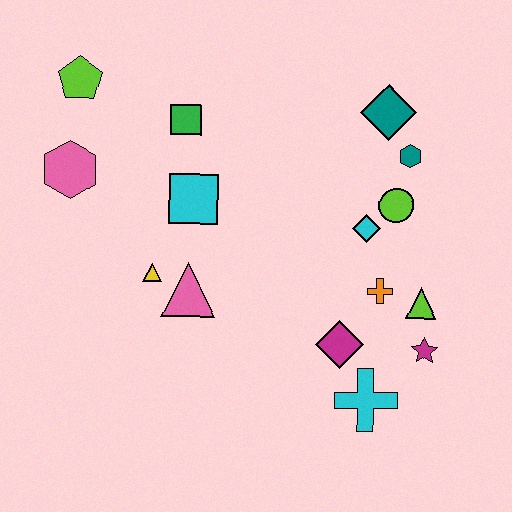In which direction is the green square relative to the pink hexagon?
The green square is to the right of the pink hexagon.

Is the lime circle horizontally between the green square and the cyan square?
No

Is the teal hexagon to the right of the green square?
Yes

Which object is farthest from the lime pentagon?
The magenta star is farthest from the lime pentagon.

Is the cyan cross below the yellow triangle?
Yes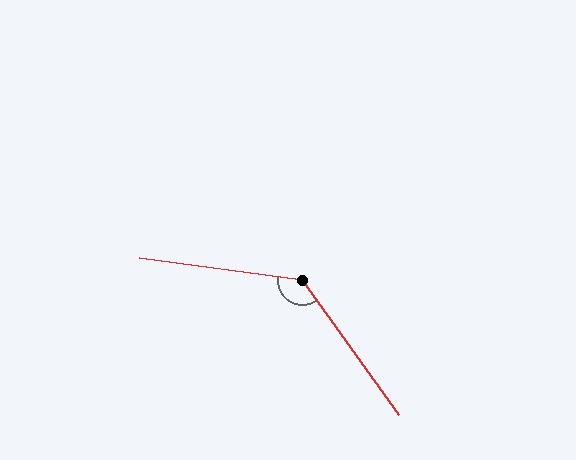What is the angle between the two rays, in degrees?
Approximately 133 degrees.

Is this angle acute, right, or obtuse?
It is obtuse.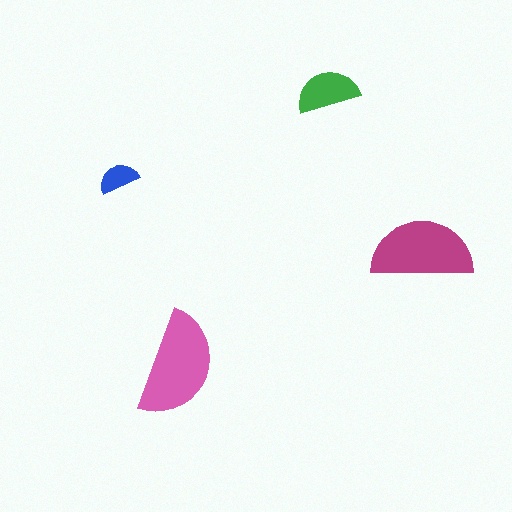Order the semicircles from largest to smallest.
the pink one, the magenta one, the green one, the blue one.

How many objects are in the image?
There are 4 objects in the image.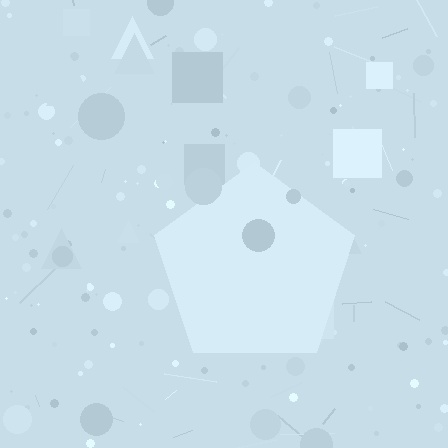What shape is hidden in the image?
A pentagon is hidden in the image.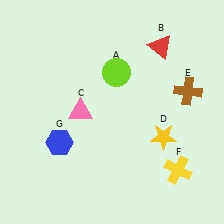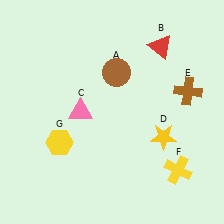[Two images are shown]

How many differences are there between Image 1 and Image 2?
There are 2 differences between the two images.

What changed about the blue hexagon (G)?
In Image 1, G is blue. In Image 2, it changed to yellow.